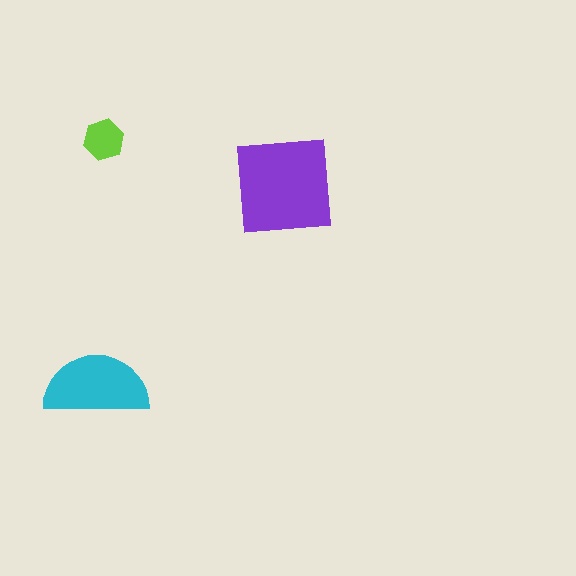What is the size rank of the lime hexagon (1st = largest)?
3rd.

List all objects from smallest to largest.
The lime hexagon, the cyan semicircle, the purple square.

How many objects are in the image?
There are 3 objects in the image.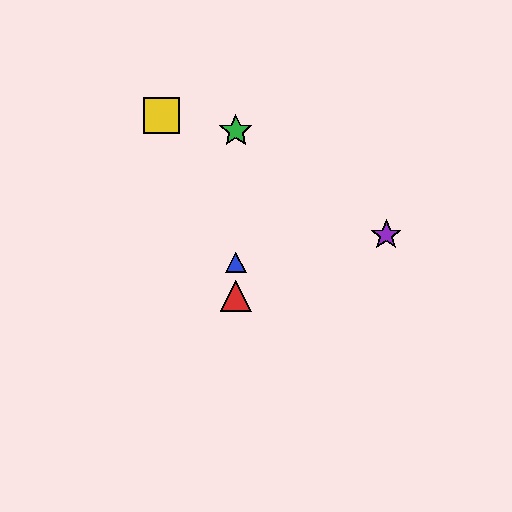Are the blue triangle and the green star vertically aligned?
Yes, both are at x≈236.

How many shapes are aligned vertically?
3 shapes (the red triangle, the blue triangle, the green star) are aligned vertically.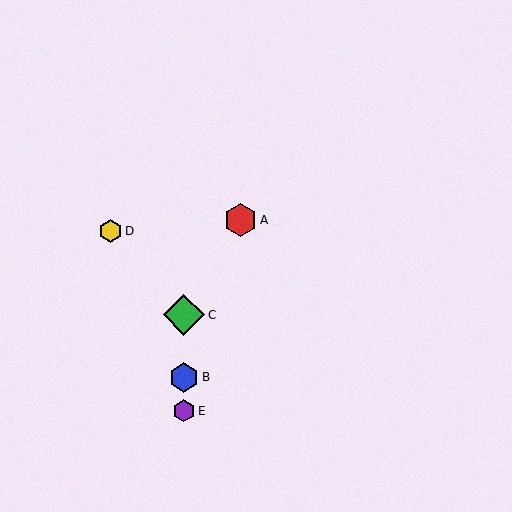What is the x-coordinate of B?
Object B is at x≈184.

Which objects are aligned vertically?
Objects B, C, E are aligned vertically.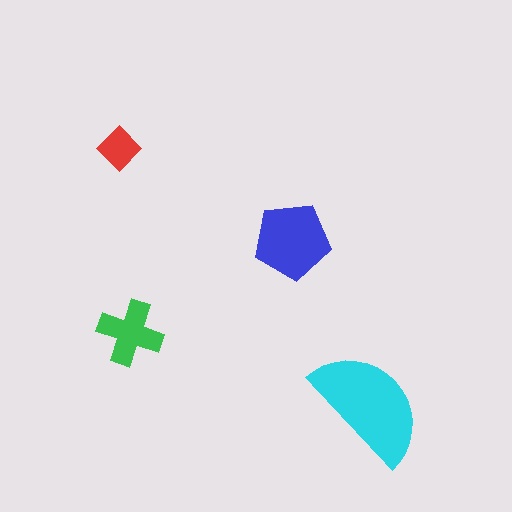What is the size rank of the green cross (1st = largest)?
3rd.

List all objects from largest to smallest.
The cyan semicircle, the blue pentagon, the green cross, the red diamond.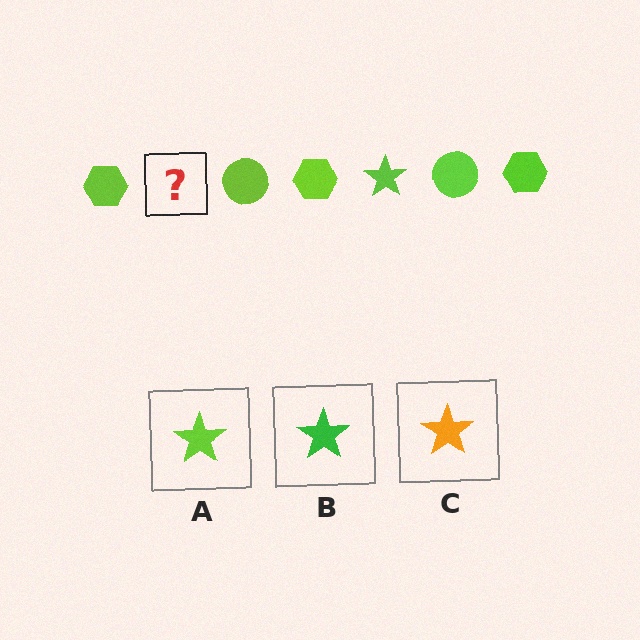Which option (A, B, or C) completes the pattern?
A.